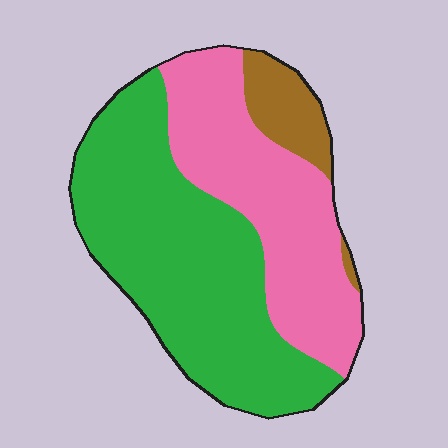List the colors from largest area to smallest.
From largest to smallest: green, pink, brown.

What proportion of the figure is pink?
Pink takes up between a quarter and a half of the figure.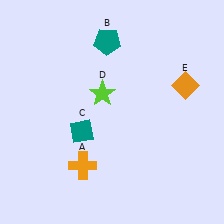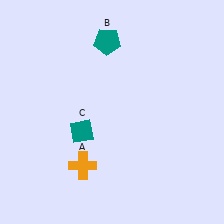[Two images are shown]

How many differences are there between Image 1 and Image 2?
There are 2 differences between the two images.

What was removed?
The lime star (D), the orange diamond (E) were removed in Image 2.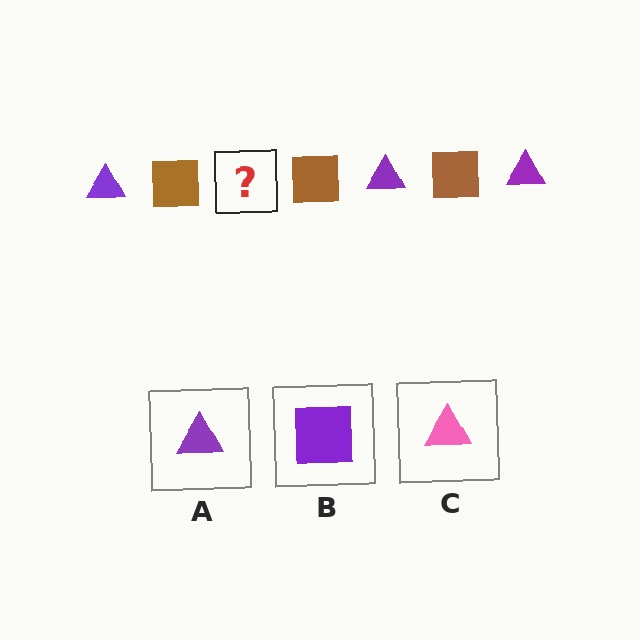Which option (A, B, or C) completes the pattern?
A.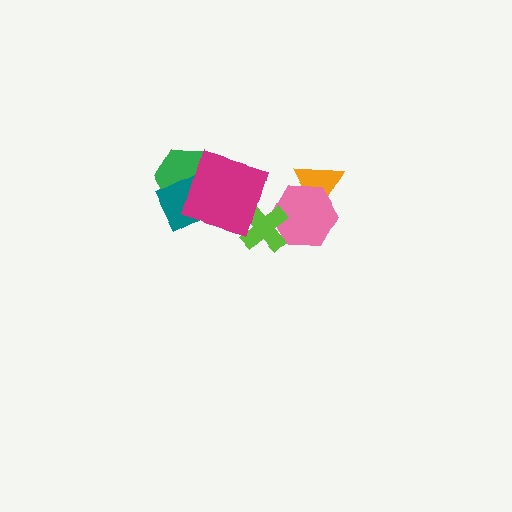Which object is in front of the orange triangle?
The pink hexagon is in front of the orange triangle.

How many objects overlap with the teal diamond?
2 objects overlap with the teal diamond.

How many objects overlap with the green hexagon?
2 objects overlap with the green hexagon.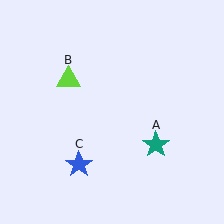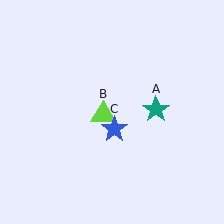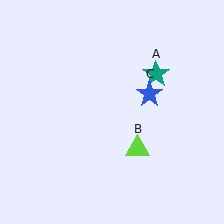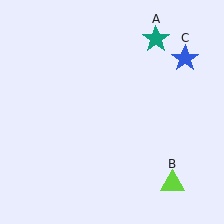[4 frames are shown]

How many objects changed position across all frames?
3 objects changed position: teal star (object A), lime triangle (object B), blue star (object C).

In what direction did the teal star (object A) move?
The teal star (object A) moved up.